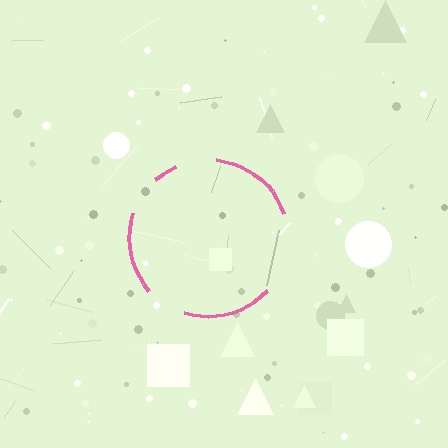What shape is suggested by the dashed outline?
The dashed outline suggests a circle.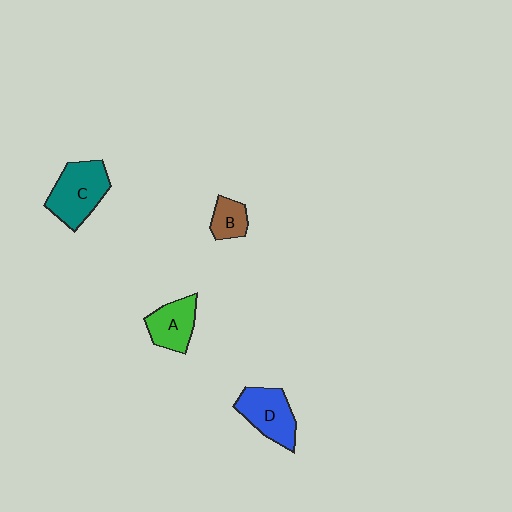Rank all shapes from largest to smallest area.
From largest to smallest: C (teal), D (blue), A (green), B (brown).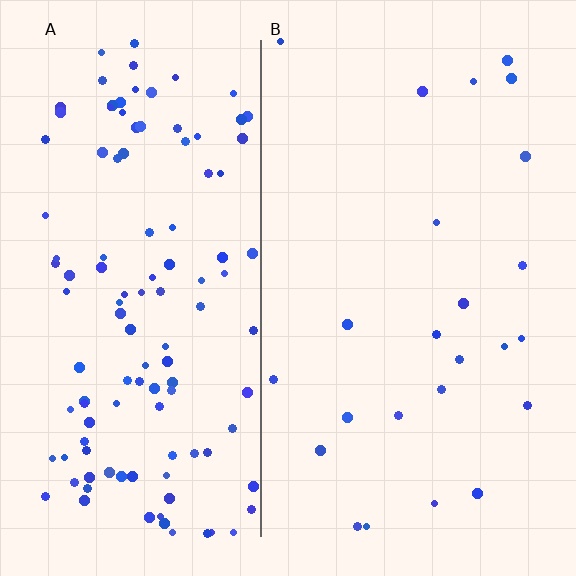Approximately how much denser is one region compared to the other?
Approximately 4.9× — region A over region B.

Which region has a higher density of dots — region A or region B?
A (the left).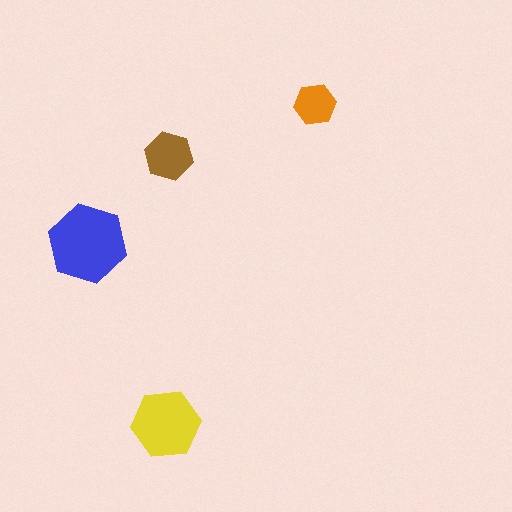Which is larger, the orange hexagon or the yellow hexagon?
The yellow one.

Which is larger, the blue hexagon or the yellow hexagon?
The blue one.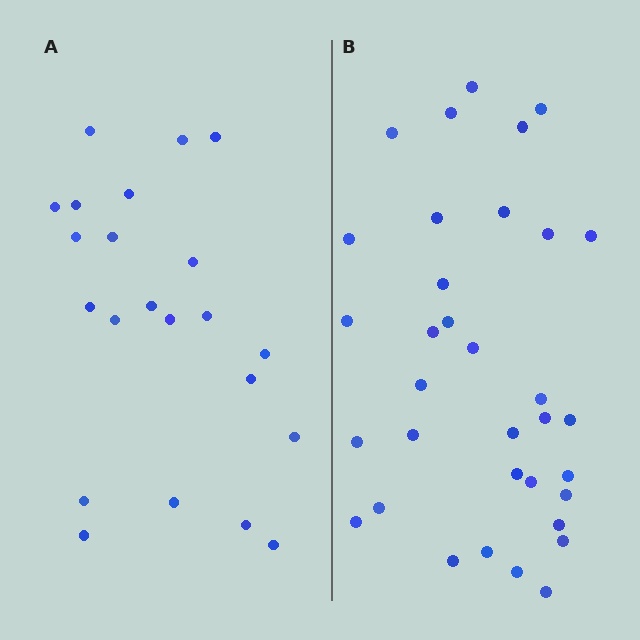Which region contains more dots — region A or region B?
Region B (the right region) has more dots.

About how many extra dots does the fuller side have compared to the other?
Region B has roughly 12 or so more dots than region A.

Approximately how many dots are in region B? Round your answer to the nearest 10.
About 30 dots. (The exact count is 34, which rounds to 30.)